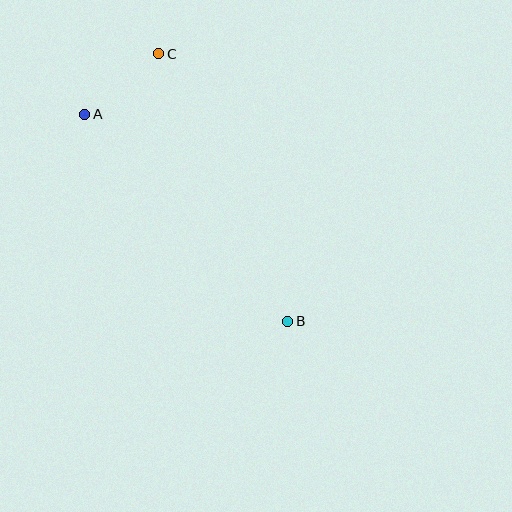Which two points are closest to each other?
Points A and C are closest to each other.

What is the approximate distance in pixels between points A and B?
The distance between A and B is approximately 290 pixels.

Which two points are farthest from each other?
Points B and C are farthest from each other.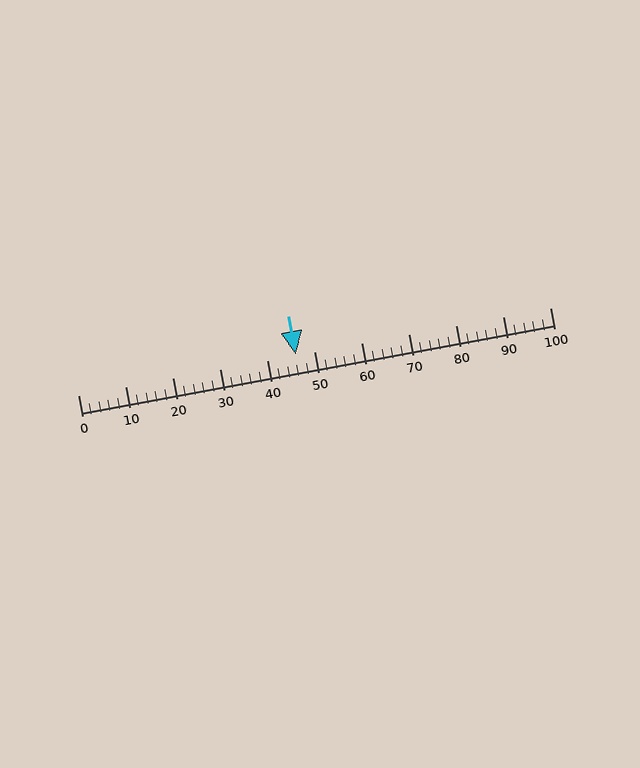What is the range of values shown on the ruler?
The ruler shows values from 0 to 100.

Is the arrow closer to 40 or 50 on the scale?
The arrow is closer to 50.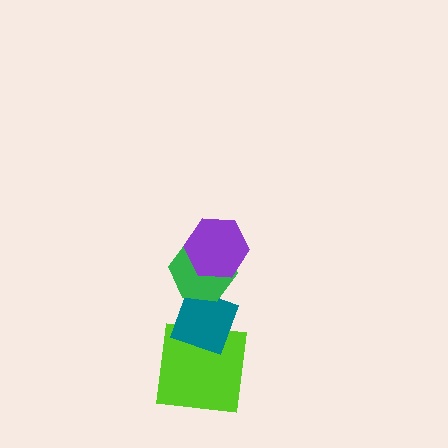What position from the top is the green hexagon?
The green hexagon is 2nd from the top.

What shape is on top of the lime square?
The teal diamond is on top of the lime square.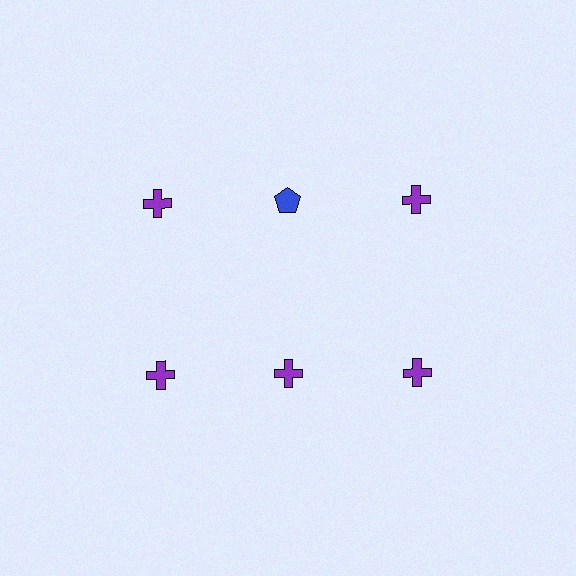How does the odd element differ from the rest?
It differs in both color (blue instead of purple) and shape (pentagon instead of cross).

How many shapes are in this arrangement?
There are 6 shapes arranged in a grid pattern.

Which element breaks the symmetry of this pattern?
The blue pentagon in the top row, second from left column breaks the symmetry. All other shapes are purple crosses.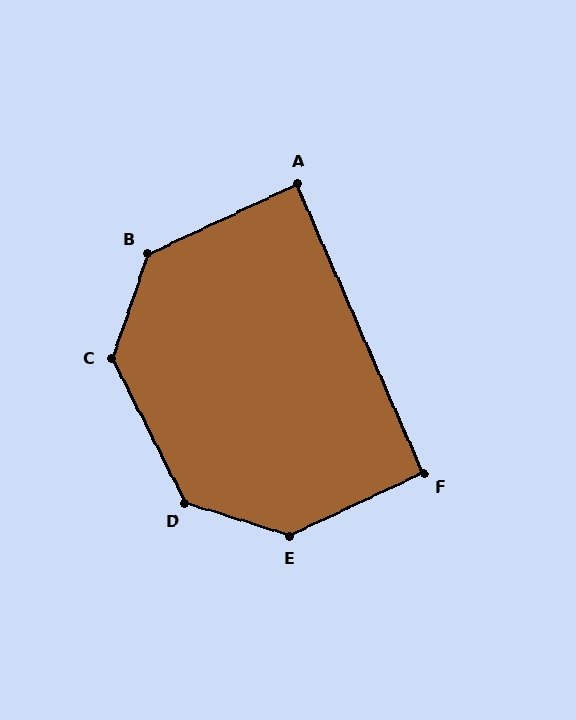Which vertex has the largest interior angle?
E, at approximately 137 degrees.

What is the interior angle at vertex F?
Approximately 92 degrees (approximately right).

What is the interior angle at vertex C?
Approximately 134 degrees (obtuse).